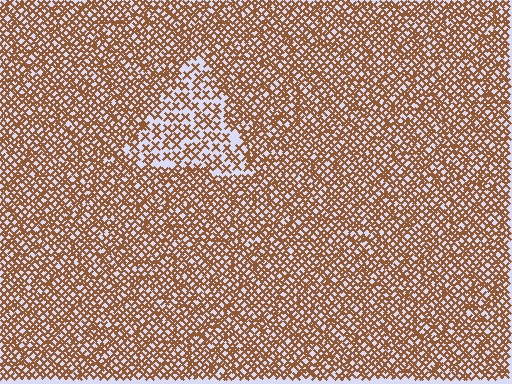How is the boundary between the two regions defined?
The boundary is defined by a change in element density (approximately 1.9x ratio). All elements are the same color, size, and shape.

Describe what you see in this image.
The image contains small brown elements arranged at two different densities. A triangle-shaped region is visible where the elements are less densely packed than the surrounding area.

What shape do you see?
I see a triangle.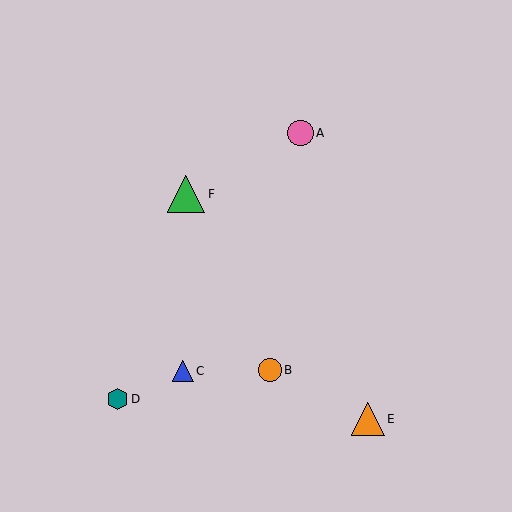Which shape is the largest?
The green triangle (labeled F) is the largest.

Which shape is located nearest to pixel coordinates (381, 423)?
The orange triangle (labeled E) at (368, 419) is nearest to that location.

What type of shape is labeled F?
Shape F is a green triangle.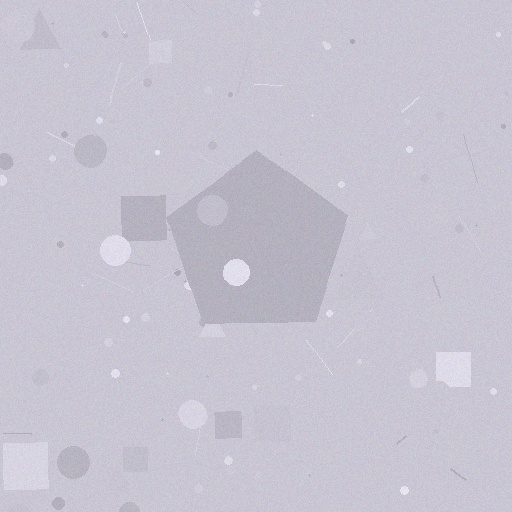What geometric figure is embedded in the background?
A pentagon is embedded in the background.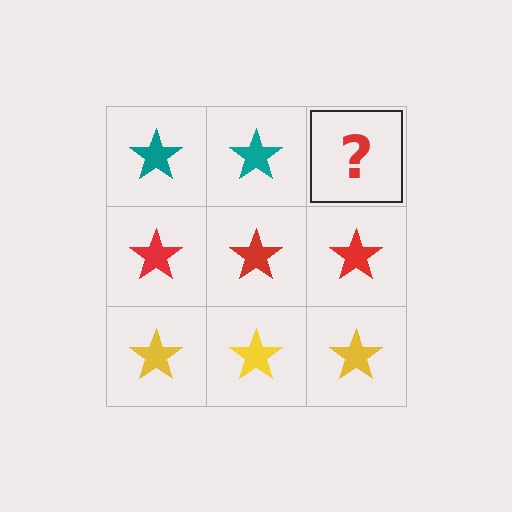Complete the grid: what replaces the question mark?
The question mark should be replaced with a teal star.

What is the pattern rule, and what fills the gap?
The rule is that each row has a consistent color. The gap should be filled with a teal star.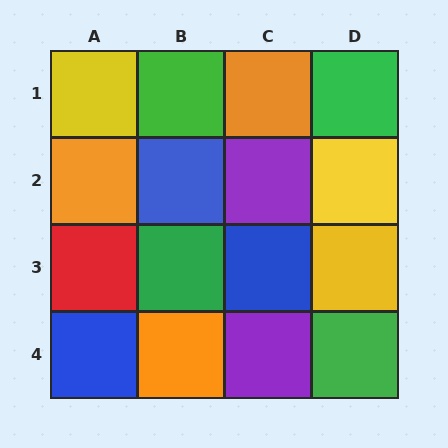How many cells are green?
4 cells are green.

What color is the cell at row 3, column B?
Green.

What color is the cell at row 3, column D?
Yellow.